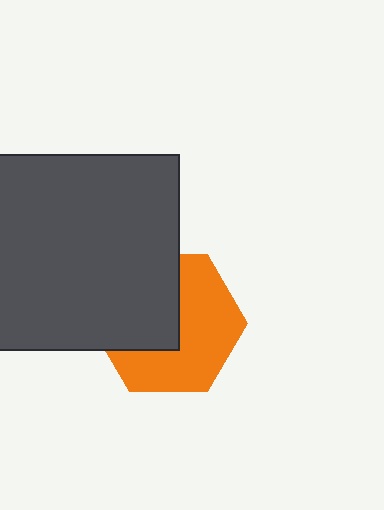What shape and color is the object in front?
The object in front is a dark gray square.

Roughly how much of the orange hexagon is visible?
About half of it is visible (roughly 56%).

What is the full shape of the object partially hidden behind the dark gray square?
The partially hidden object is an orange hexagon.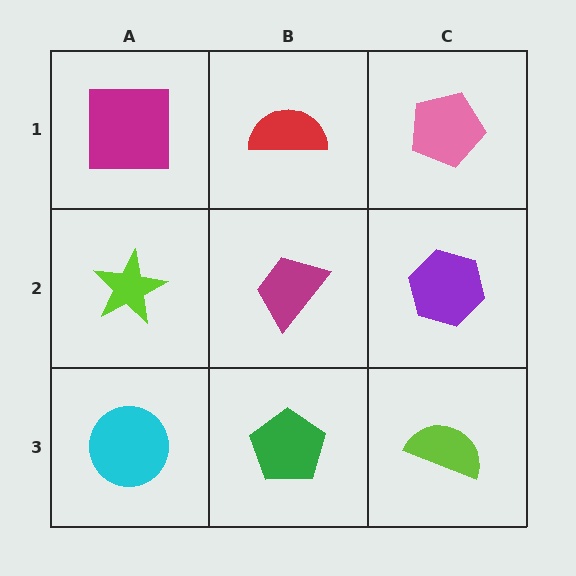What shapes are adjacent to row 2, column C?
A pink pentagon (row 1, column C), a lime semicircle (row 3, column C), a magenta trapezoid (row 2, column B).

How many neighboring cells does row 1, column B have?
3.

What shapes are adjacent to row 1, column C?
A purple hexagon (row 2, column C), a red semicircle (row 1, column B).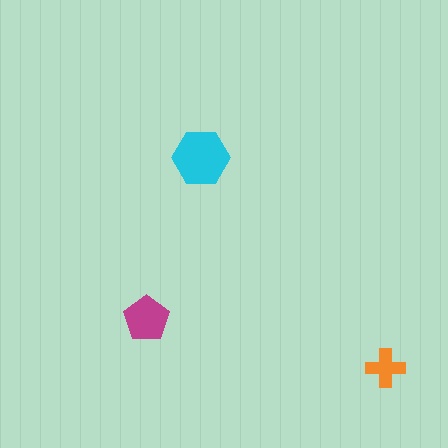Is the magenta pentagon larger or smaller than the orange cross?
Larger.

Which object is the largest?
The cyan hexagon.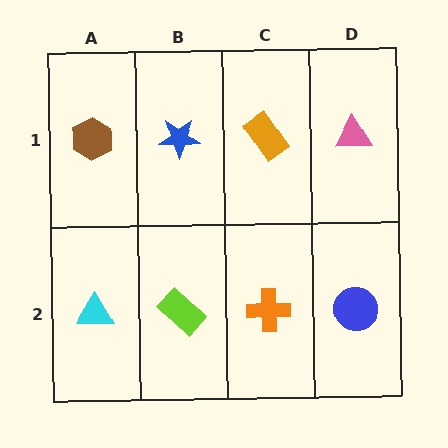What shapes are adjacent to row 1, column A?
A cyan triangle (row 2, column A), a blue star (row 1, column B).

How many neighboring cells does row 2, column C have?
3.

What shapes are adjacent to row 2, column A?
A brown hexagon (row 1, column A), a lime rectangle (row 2, column B).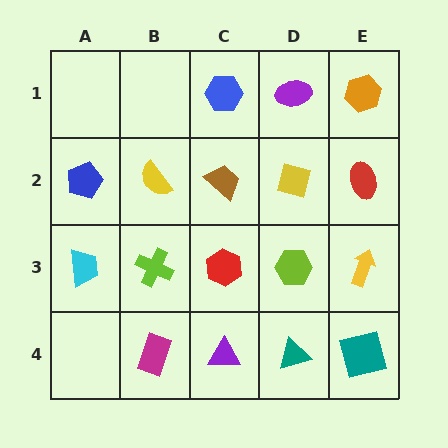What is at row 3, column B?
A lime cross.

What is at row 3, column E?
A yellow arrow.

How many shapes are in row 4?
4 shapes.